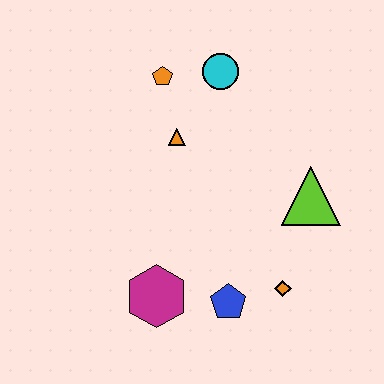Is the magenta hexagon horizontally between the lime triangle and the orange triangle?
No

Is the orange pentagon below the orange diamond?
No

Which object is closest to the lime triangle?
The orange diamond is closest to the lime triangle.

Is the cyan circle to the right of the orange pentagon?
Yes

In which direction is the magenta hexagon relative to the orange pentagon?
The magenta hexagon is below the orange pentagon.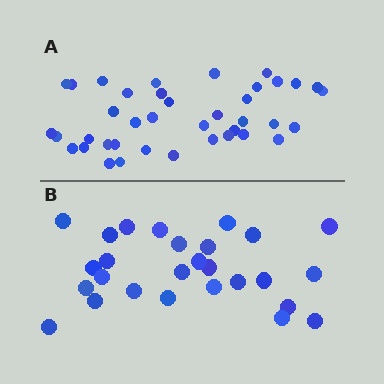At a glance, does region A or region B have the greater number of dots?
Region A (the top region) has more dots.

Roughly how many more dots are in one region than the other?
Region A has roughly 12 or so more dots than region B.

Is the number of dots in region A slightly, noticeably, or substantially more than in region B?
Region A has noticeably more, but not dramatically so. The ratio is roughly 1.4 to 1.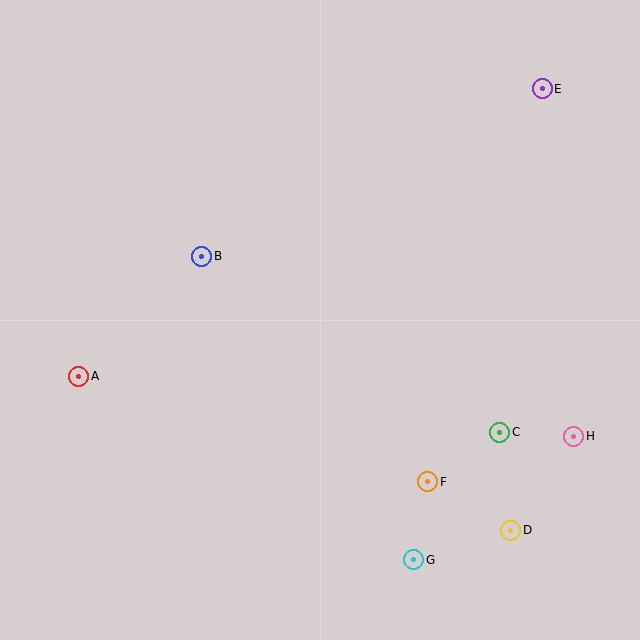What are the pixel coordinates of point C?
Point C is at (500, 432).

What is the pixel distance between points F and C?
The distance between F and C is 87 pixels.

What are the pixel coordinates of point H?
Point H is at (574, 436).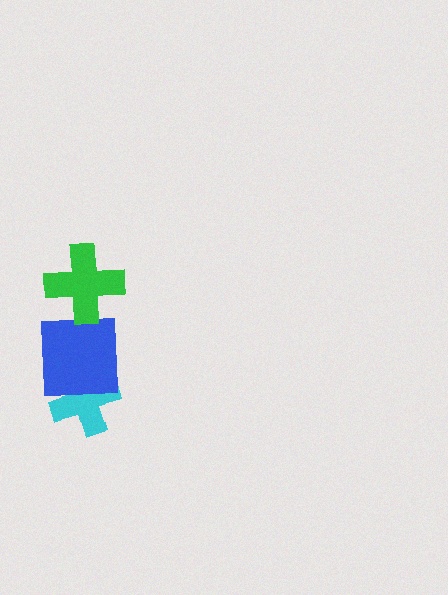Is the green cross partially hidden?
No, no other shape covers it.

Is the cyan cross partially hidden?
Yes, it is partially covered by another shape.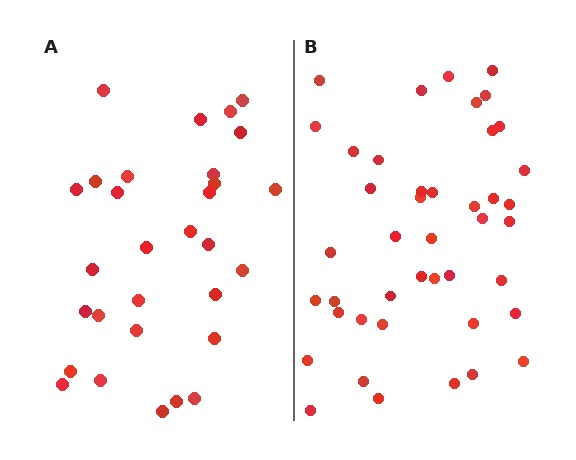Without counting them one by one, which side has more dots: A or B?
Region B (the right region) has more dots.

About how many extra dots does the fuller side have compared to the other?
Region B has approximately 15 more dots than region A.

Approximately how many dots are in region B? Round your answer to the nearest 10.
About 40 dots. (The exact count is 43, which rounds to 40.)